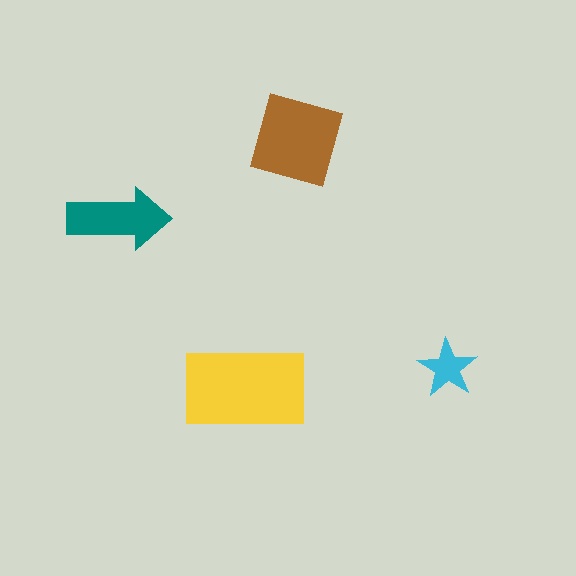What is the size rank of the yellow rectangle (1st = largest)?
1st.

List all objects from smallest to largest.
The cyan star, the teal arrow, the brown square, the yellow rectangle.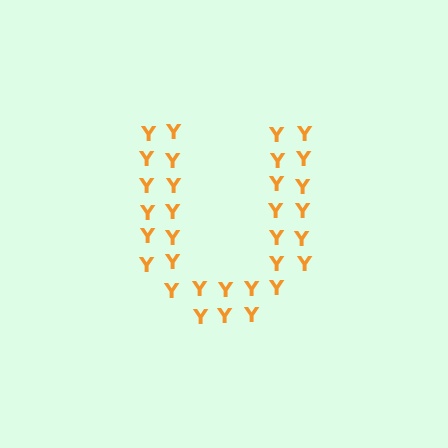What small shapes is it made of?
It is made of small letter Y's.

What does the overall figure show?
The overall figure shows the letter U.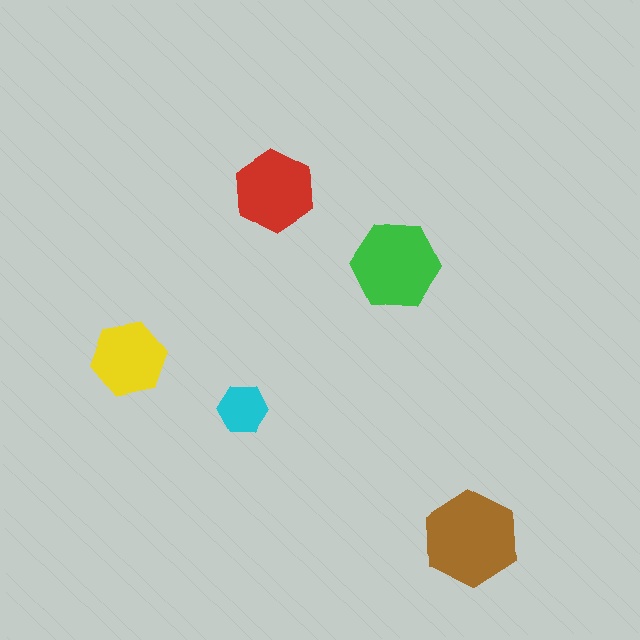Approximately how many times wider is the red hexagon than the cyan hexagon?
About 1.5 times wider.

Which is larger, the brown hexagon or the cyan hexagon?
The brown one.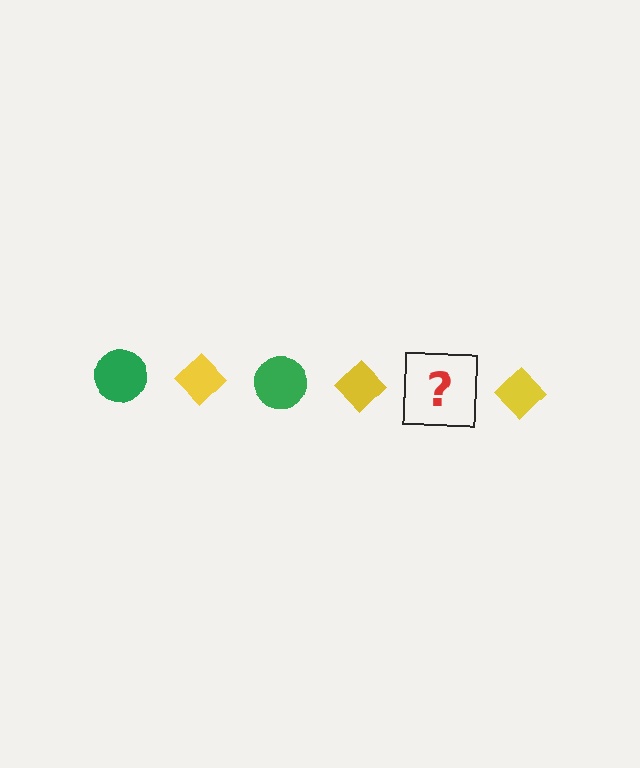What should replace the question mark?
The question mark should be replaced with a green circle.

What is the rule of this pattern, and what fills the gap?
The rule is that the pattern alternates between green circle and yellow diamond. The gap should be filled with a green circle.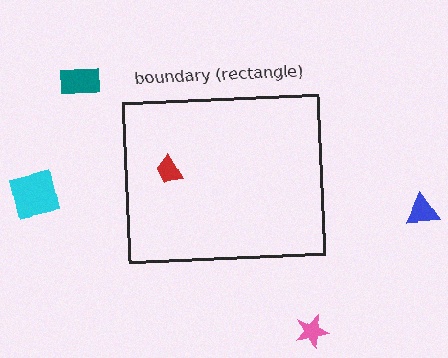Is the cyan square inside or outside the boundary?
Outside.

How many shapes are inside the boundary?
1 inside, 4 outside.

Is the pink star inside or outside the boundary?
Outside.